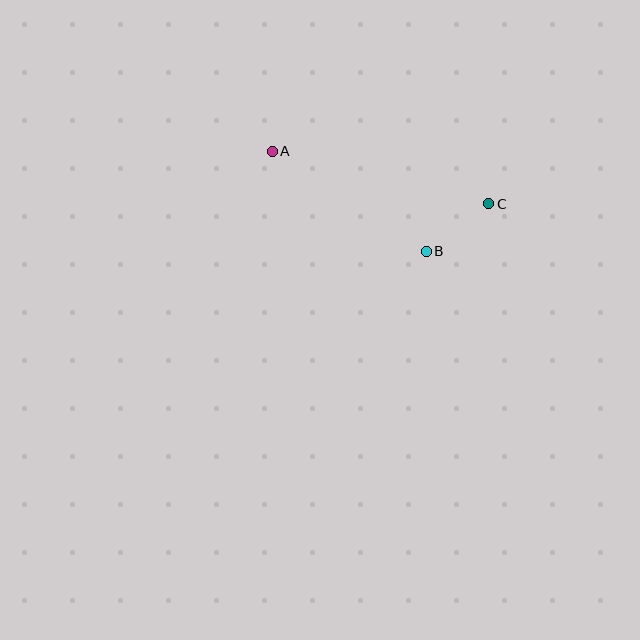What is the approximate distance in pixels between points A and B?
The distance between A and B is approximately 184 pixels.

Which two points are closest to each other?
Points B and C are closest to each other.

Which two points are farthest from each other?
Points A and C are farthest from each other.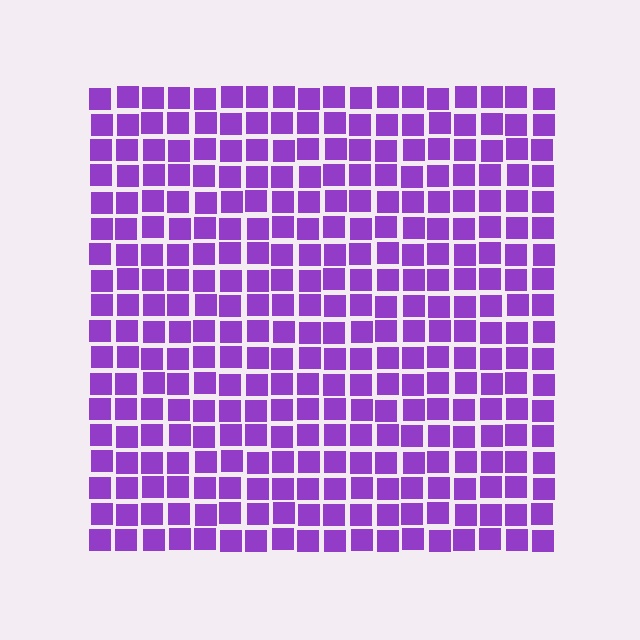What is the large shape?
The large shape is a square.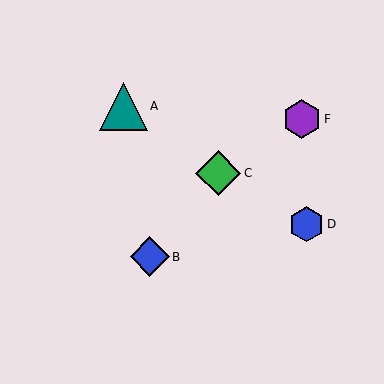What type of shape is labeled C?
Shape C is a green diamond.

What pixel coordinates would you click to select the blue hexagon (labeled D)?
Click at (307, 224) to select the blue hexagon D.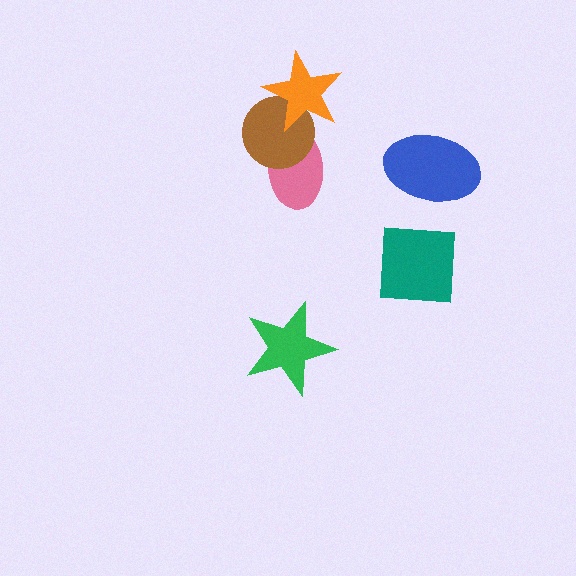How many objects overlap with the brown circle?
2 objects overlap with the brown circle.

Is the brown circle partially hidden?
Yes, it is partially covered by another shape.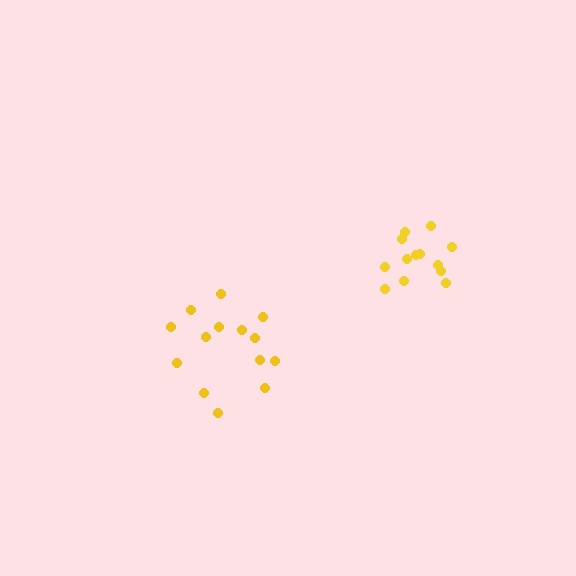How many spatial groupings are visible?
There are 2 spatial groupings.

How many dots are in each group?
Group 1: 14 dots, Group 2: 13 dots (27 total).